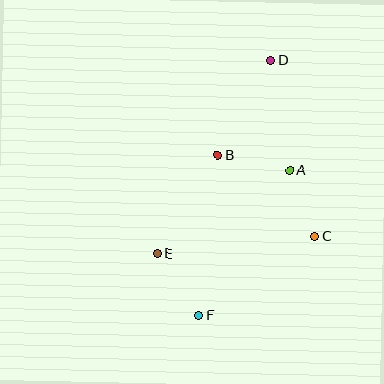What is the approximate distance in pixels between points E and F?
The distance between E and F is approximately 75 pixels.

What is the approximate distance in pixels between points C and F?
The distance between C and F is approximately 140 pixels.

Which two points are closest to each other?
Points A and C are closest to each other.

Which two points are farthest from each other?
Points D and F are farthest from each other.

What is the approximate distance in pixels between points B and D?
The distance between B and D is approximately 109 pixels.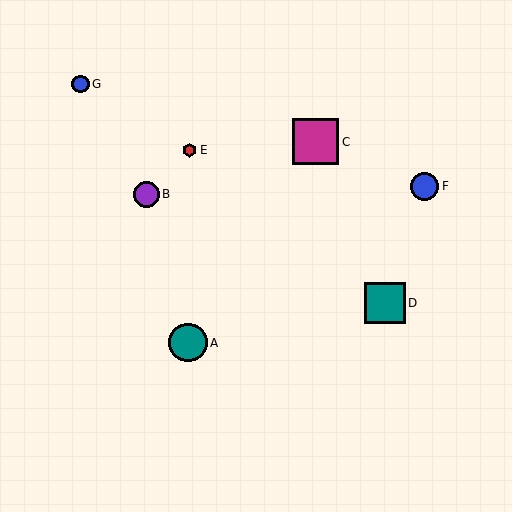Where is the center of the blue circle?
The center of the blue circle is at (80, 84).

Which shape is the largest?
The magenta square (labeled C) is the largest.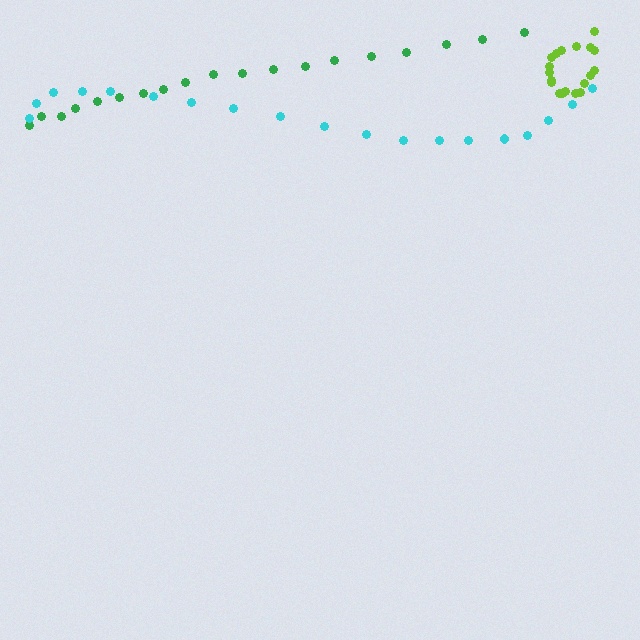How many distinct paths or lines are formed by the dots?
There are 3 distinct paths.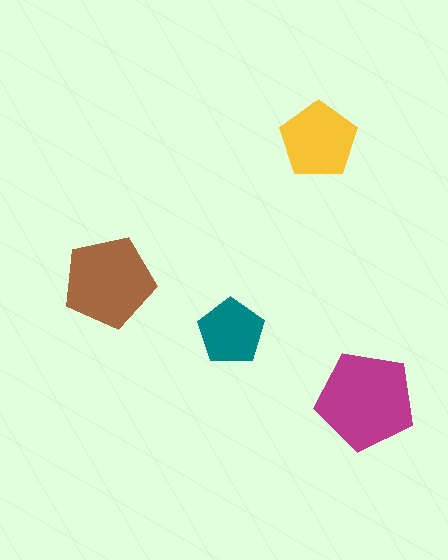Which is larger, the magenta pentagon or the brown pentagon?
The magenta one.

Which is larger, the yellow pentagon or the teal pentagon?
The yellow one.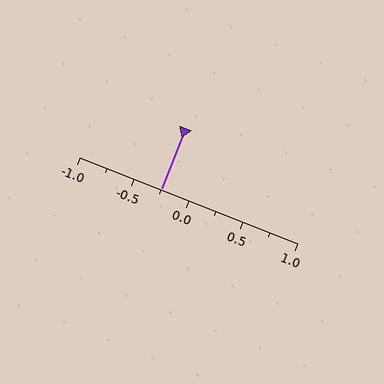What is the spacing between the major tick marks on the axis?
The major ticks are spaced 0.5 apart.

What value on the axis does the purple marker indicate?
The marker indicates approximately -0.25.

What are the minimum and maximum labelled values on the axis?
The axis runs from -1.0 to 1.0.